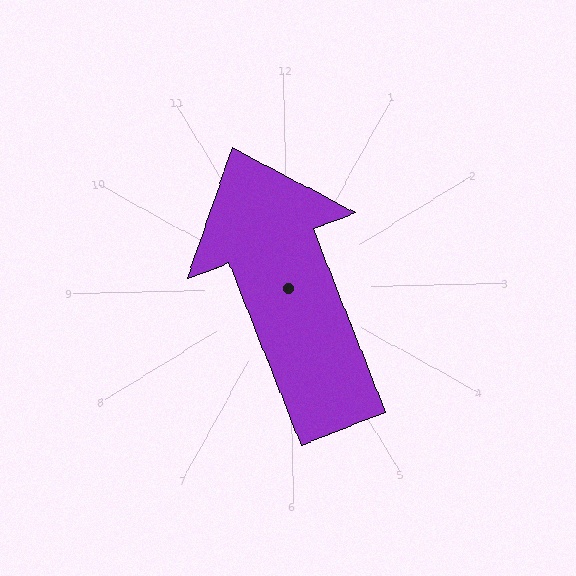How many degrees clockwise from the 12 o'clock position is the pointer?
Approximately 340 degrees.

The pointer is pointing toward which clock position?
Roughly 11 o'clock.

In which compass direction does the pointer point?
North.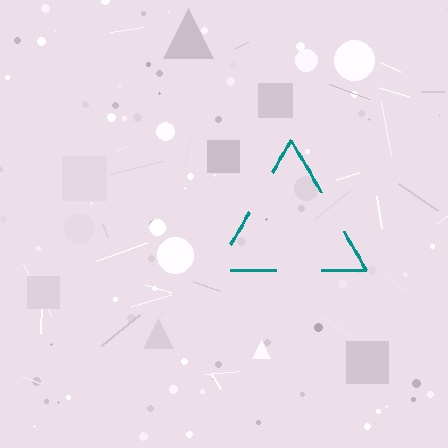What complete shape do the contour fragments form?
The contour fragments form a triangle.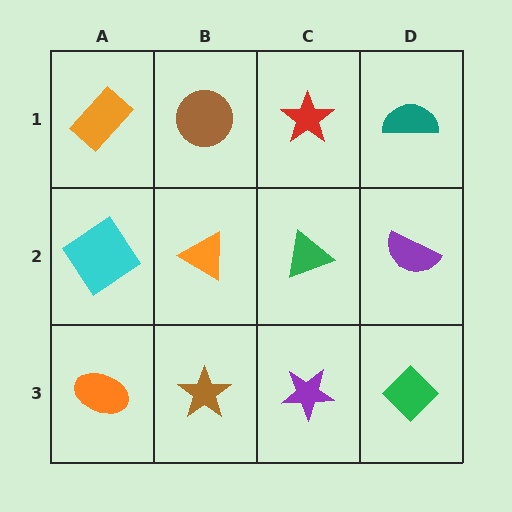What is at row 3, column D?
A green diamond.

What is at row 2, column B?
An orange triangle.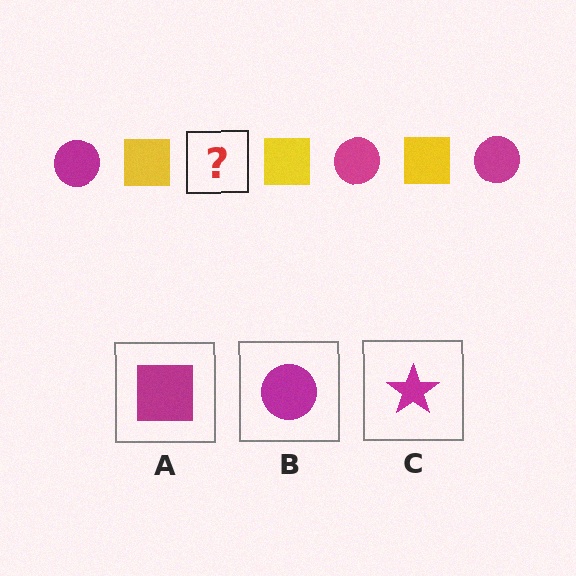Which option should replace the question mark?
Option B.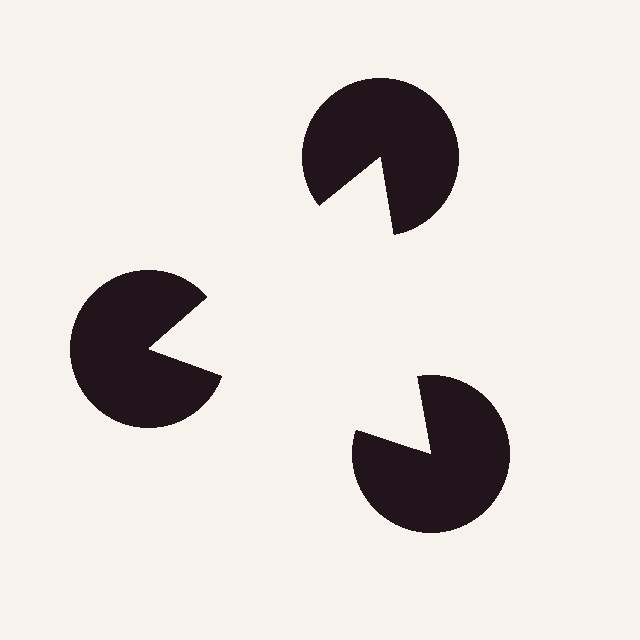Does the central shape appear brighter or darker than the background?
It typically appears slightly brighter than the background, even though no actual brightness change is drawn.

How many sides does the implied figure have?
3 sides.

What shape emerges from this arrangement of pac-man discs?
An illusory triangle — its edges are inferred from the aligned wedge cuts in the pac-man discs, not physically drawn.